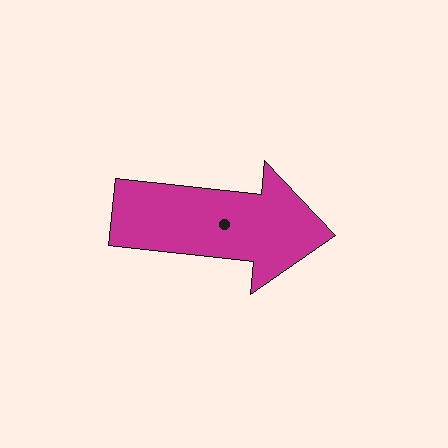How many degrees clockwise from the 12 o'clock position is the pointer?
Approximately 96 degrees.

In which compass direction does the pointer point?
East.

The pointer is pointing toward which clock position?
Roughly 3 o'clock.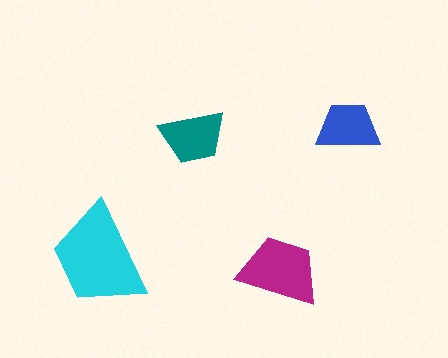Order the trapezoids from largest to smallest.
the cyan one, the magenta one, the teal one, the blue one.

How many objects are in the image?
There are 4 objects in the image.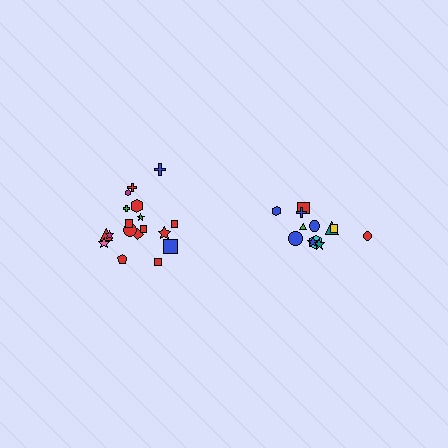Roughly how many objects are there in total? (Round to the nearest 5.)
Roughly 30 objects in total.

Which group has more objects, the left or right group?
The left group.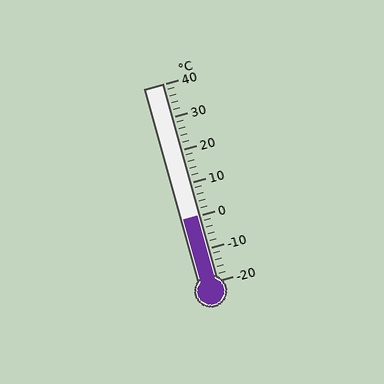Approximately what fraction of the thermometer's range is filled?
The thermometer is filled to approximately 35% of its range.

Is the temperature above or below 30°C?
The temperature is below 30°C.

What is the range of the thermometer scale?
The thermometer scale ranges from -20°C to 40°C.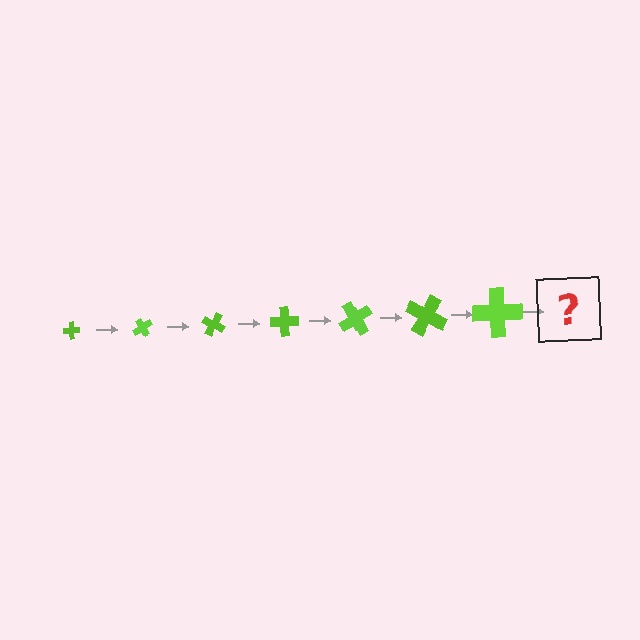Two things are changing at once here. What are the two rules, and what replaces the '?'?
The two rules are that the cross grows larger each step and it rotates 60 degrees each step. The '?' should be a cross, larger than the previous one and rotated 420 degrees from the start.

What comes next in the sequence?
The next element should be a cross, larger than the previous one and rotated 420 degrees from the start.